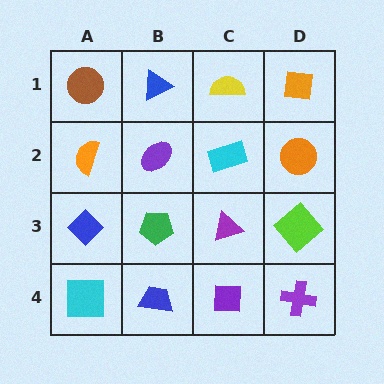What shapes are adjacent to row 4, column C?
A purple triangle (row 3, column C), a blue trapezoid (row 4, column B), a purple cross (row 4, column D).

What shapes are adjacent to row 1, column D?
An orange circle (row 2, column D), a yellow semicircle (row 1, column C).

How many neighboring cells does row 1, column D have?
2.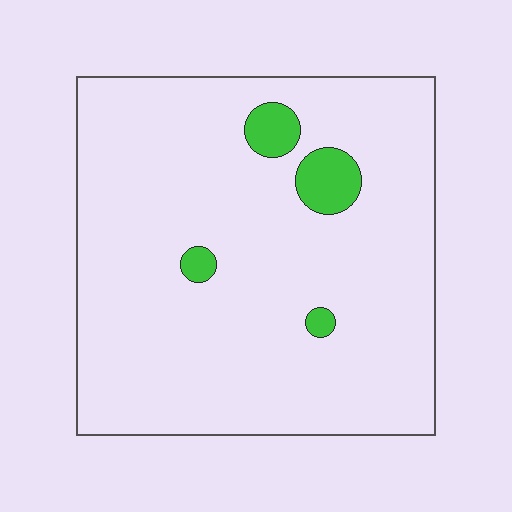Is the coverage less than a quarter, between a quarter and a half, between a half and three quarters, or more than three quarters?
Less than a quarter.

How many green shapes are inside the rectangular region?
4.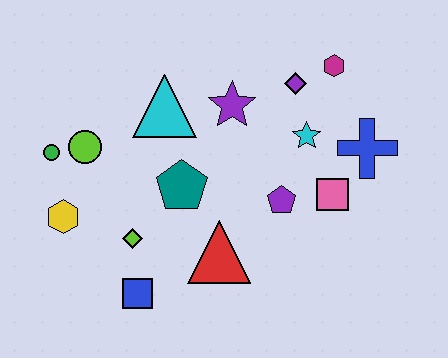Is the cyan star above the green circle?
Yes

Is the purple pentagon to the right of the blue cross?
No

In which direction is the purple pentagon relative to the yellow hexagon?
The purple pentagon is to the right of the yellow hexagon.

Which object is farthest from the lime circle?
The blue cross is farthest from the lime circle.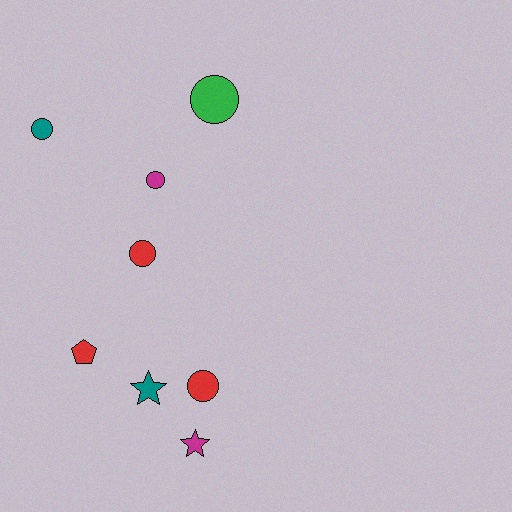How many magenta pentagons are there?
There are no magenta pentagons.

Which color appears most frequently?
Red, with 3 objects.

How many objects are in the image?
There are 8 objects.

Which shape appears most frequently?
Circle, with 5 objects.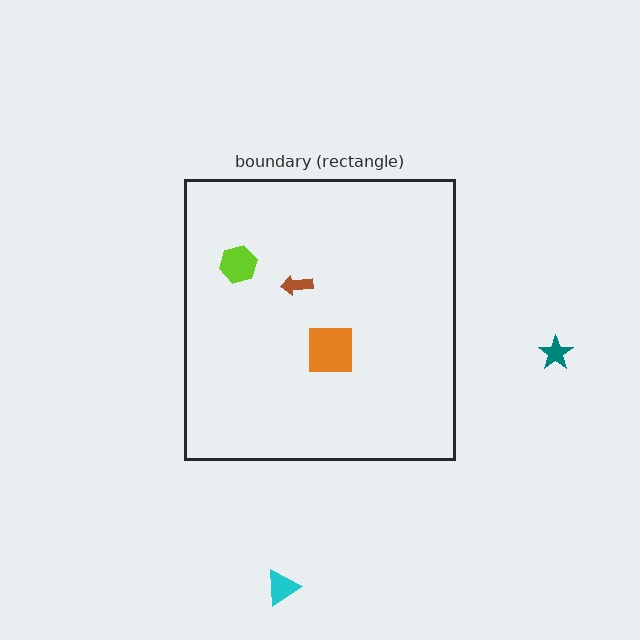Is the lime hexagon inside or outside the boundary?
Inside.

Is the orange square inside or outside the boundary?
Inside.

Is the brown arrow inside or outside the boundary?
Inside.